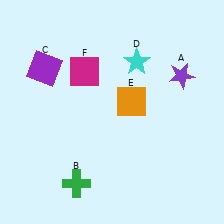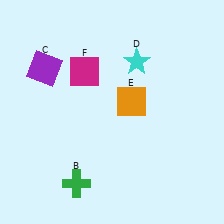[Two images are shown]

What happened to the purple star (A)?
The purple star (A) was removed in Image 2. It was in the top-right area of Image 1.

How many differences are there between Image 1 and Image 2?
There is 1 difference between the two images.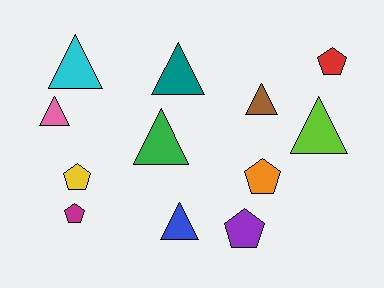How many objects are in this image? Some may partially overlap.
There are 12 objects.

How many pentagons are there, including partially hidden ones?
There are 5 pentagons.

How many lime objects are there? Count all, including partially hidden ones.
There is 1 lime object.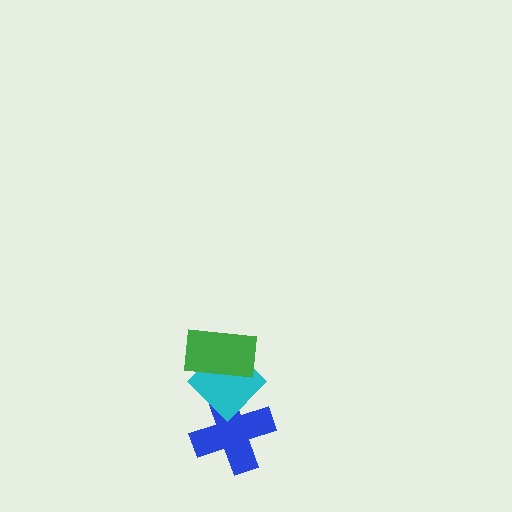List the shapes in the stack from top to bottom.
From top to bottom: the green rectangle, the cyan diamond, the blue cross.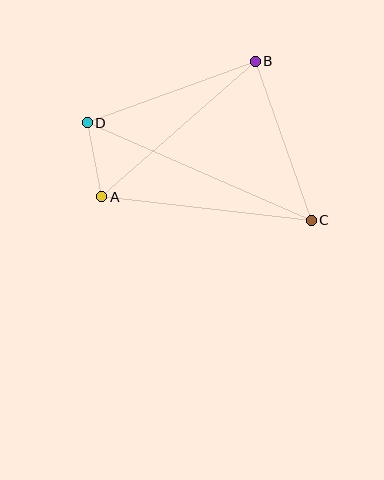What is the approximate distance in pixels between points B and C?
The distance between B and C is approximately 169 pixels.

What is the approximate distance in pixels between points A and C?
The distance between A and C is approximately 211 pixels.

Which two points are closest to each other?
Points A and D are closest to each other.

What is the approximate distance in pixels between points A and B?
The distance between A and B is approximately 205 pixels.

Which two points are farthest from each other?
Points C and D are farthest from each other.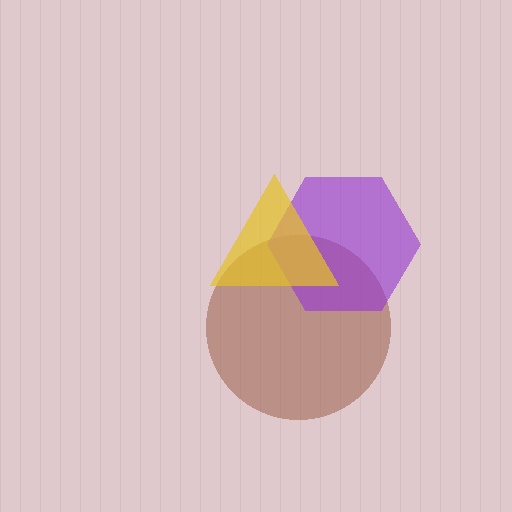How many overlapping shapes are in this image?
There are 3 overlapping shapes in the image.